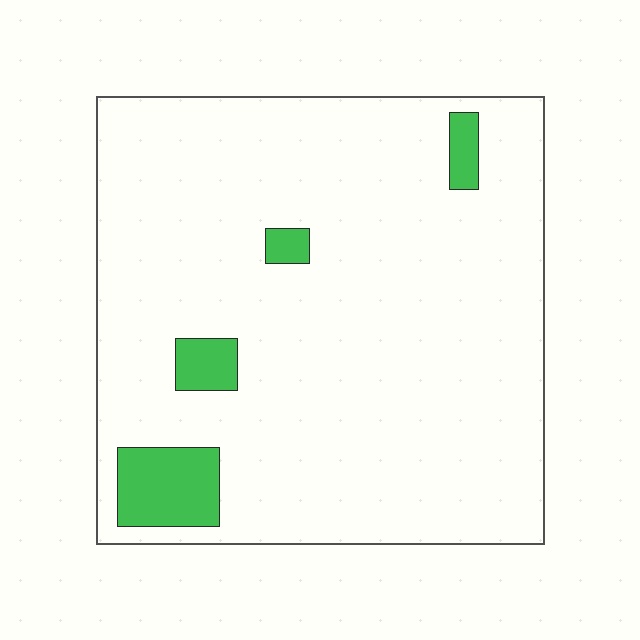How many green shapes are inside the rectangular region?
4.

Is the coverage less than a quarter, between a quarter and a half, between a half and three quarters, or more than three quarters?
Less than a quarter.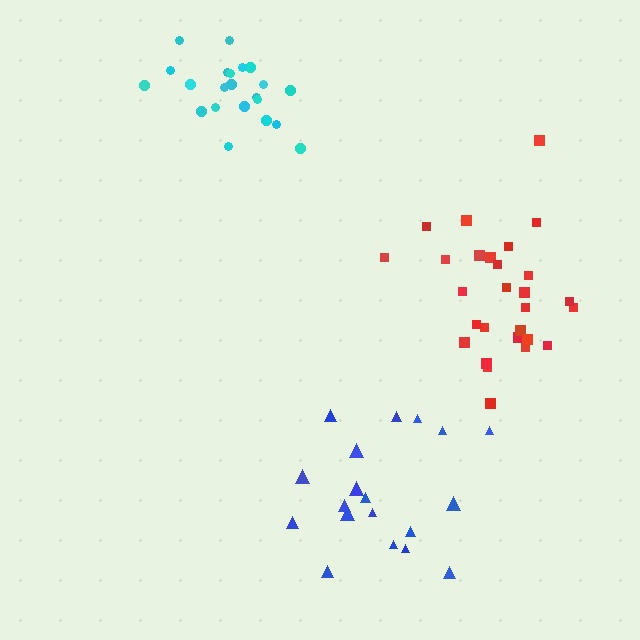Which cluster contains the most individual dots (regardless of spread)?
Red (28).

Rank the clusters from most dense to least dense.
cyan, red, blue.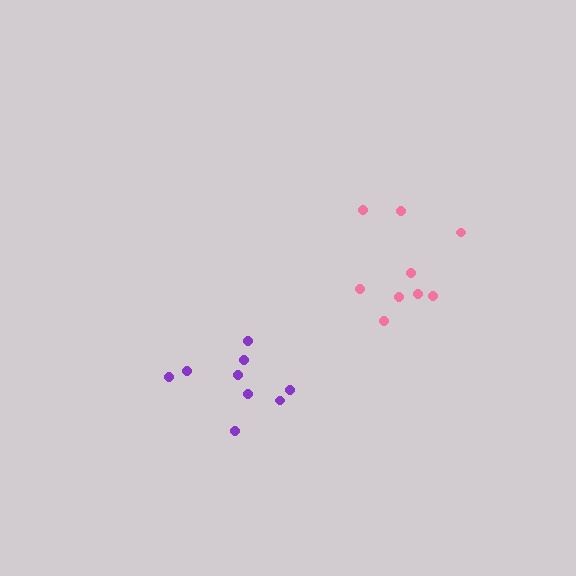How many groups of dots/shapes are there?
There are 2 groups.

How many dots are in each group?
Group 1: 9 dots, Group 2: 9 dots (18 total).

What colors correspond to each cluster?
The clusters are colored: purple, pink.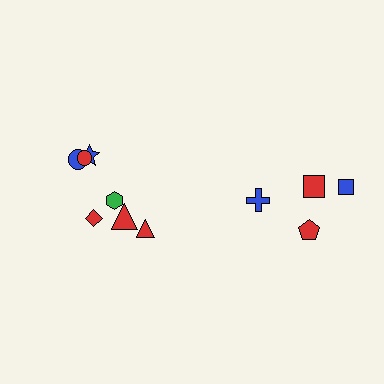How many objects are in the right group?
There are 4 objects.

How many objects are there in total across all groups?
There are 11 objects.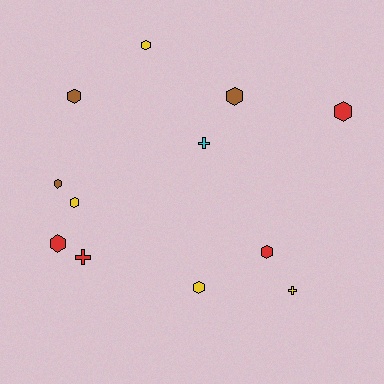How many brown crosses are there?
There are no brown crosses.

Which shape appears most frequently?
Hexagon, with 9 objects.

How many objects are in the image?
There are 12 objects.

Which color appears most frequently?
Yellow, with 4 objects.